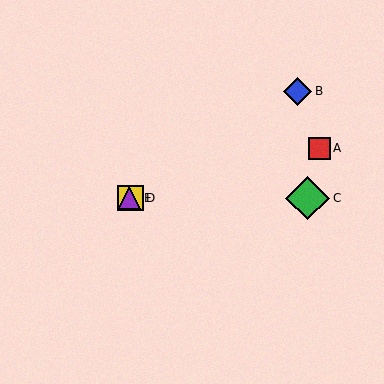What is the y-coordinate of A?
Object A is at y≈148.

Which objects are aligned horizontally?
Objects C, D, E are aligned horizontally.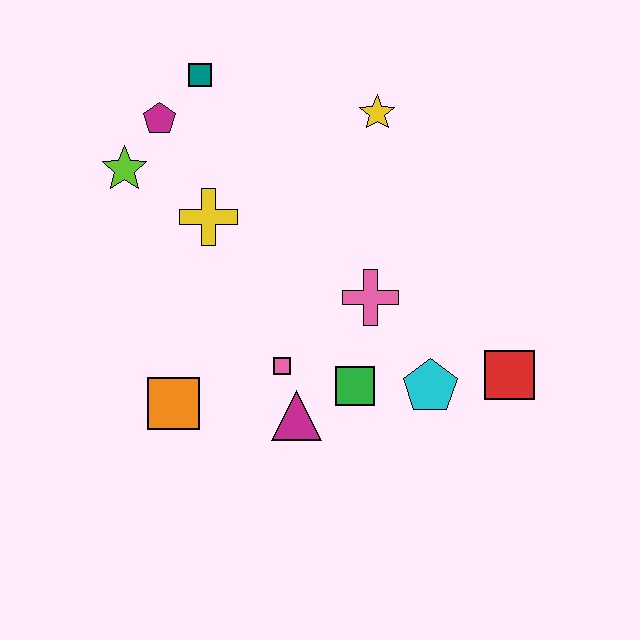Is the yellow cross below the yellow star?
Yes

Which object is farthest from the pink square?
The teal square is farthest from the pink square.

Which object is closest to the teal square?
The magenta pentagon is closest to the teal square.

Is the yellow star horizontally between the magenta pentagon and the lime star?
No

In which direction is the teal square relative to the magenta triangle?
The teal square is above the magenta triangle.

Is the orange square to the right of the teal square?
No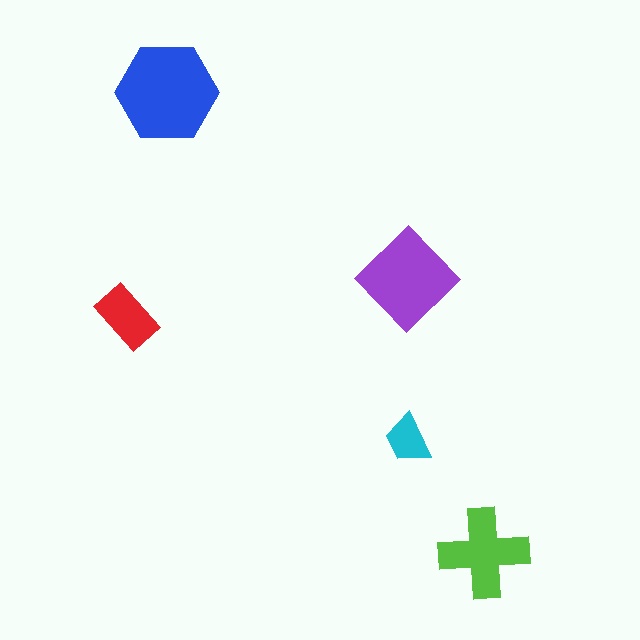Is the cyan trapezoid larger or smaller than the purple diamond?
Smaller.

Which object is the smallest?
The cyan trapezoid.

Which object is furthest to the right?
The lime cross is rightmost.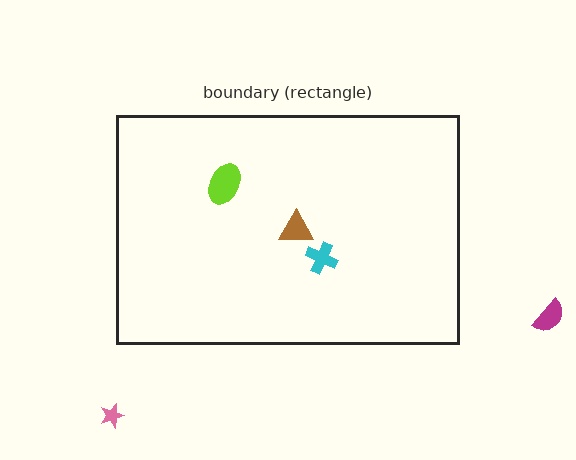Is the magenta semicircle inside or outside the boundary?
Outside.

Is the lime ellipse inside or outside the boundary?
Inside.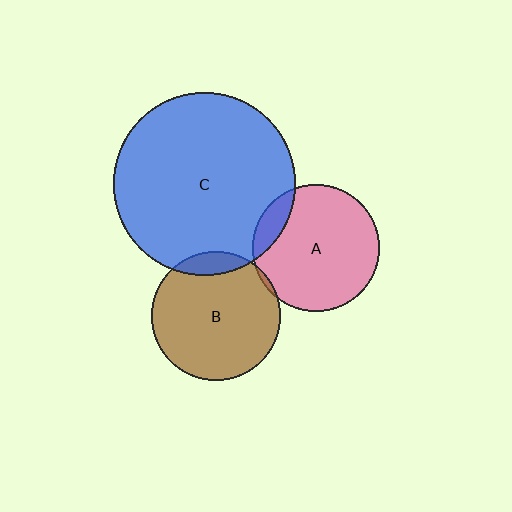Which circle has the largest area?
Circle C (blue).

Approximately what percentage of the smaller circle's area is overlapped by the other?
Approximately 10%.